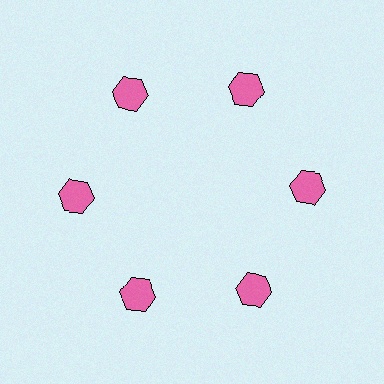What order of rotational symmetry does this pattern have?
This pattern has 6-fold rotational symmetry.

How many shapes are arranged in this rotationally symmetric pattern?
There are 6 shapes, arranged in 6 groups of 1.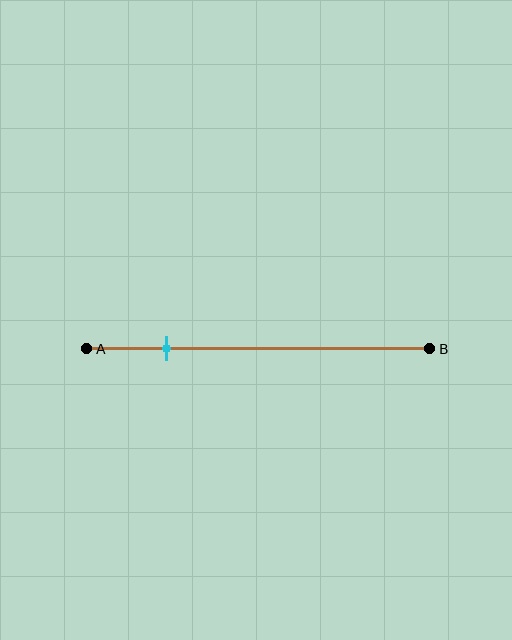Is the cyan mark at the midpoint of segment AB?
No, the mark is at about 25% from A, not at the 50% midpoint.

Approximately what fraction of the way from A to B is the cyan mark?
The cyan mark is approximately 25% of the way from A to B.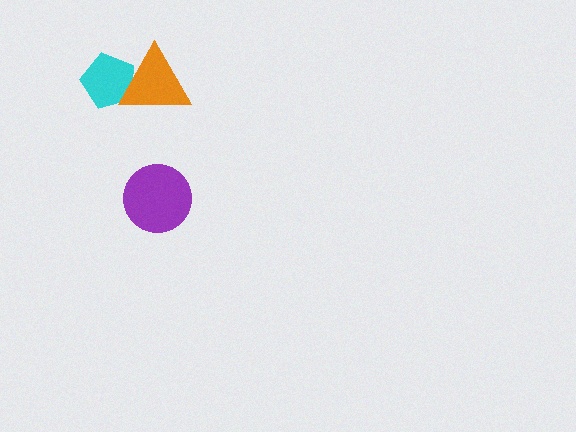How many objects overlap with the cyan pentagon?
1 object overlaps with the cyan pentagon.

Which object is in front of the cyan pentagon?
The orange triangle is in front of the cyan pentagon.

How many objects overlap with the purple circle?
0 objects overlap with the purple circle.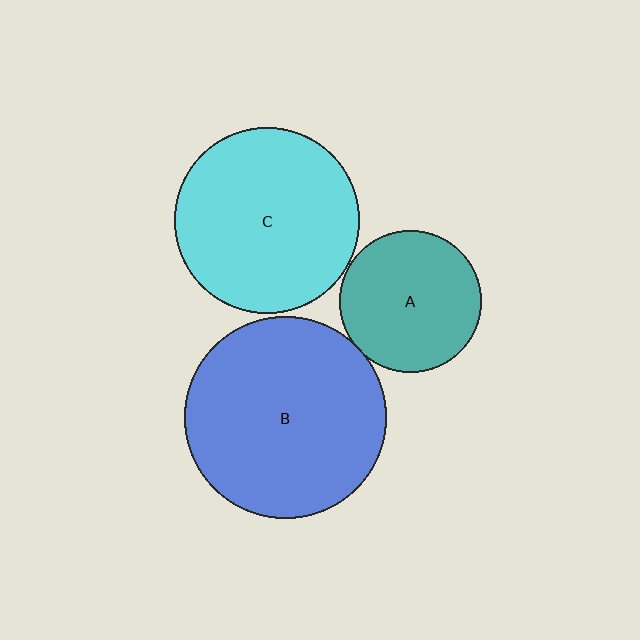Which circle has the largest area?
Circle B (blue).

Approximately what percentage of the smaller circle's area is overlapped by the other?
Approximately 5%.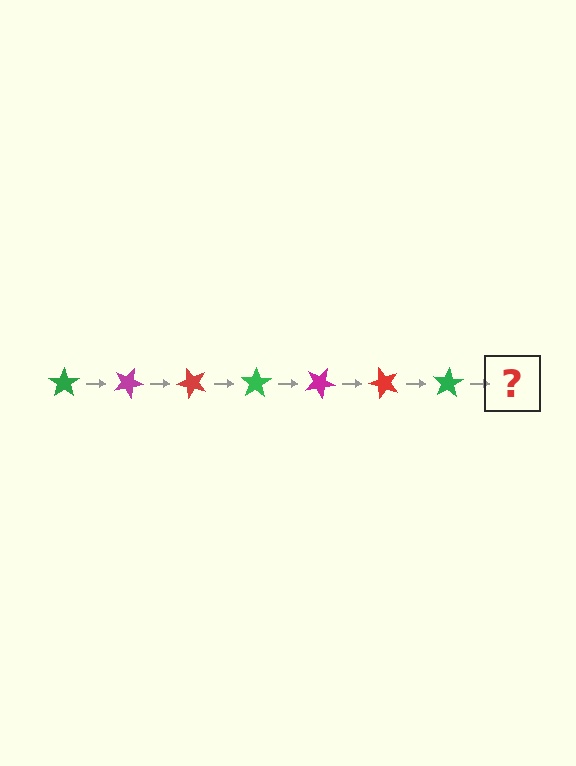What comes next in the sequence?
The next element should be a magenta star, rotated 175 degrees from the start.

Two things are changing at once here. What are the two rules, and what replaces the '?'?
The two rules are that it rotates 25 degrees each step and the color cycles through green, magenta, and red. The '?' should be a magenta star, rotated 175 degrees from the start.